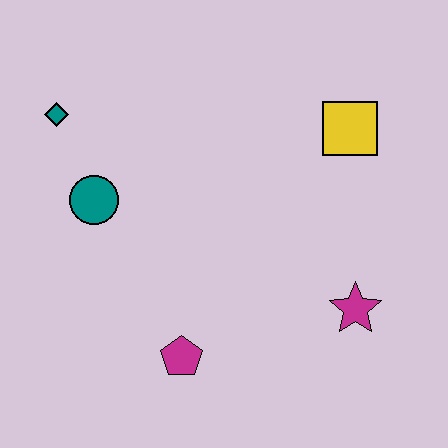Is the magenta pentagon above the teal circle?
No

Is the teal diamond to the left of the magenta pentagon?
Yes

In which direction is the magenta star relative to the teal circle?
The magenta star is to the right of the teal circle.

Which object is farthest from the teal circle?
The magenta star is farthest from the teal circle.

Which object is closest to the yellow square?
The magenta star is closest to the yellow square.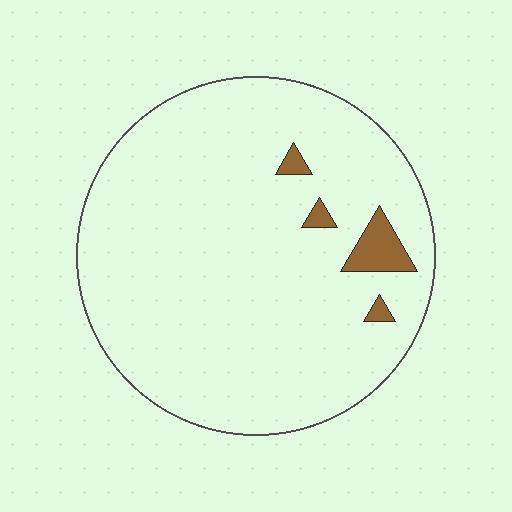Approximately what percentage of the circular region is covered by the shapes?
Approximately 5%.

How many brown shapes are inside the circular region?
4.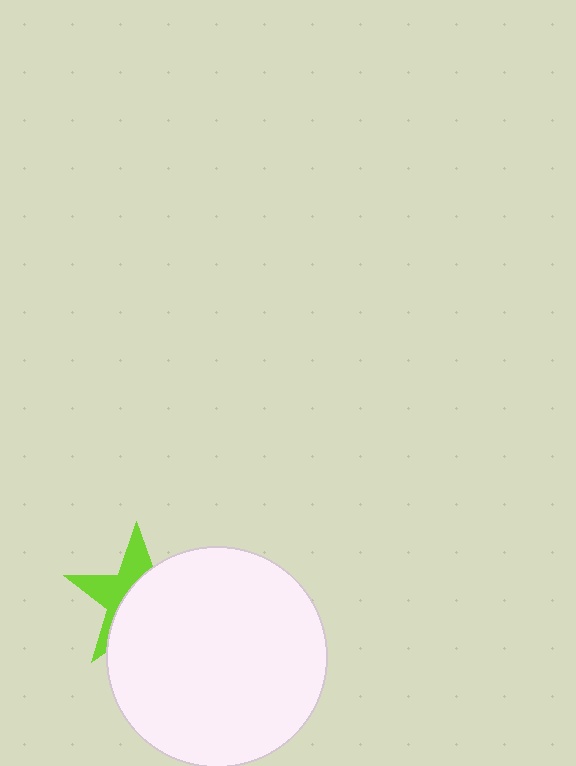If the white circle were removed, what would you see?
You would see the complete lime star.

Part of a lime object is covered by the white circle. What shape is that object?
It is a star.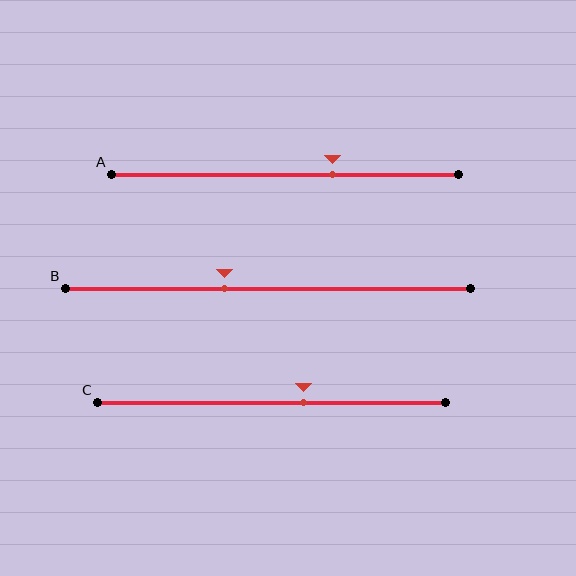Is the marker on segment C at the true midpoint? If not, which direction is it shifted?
No, the marker on segment C is shifted to the right by about 9% of the segment length.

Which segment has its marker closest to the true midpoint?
Segment C has its marker closest to the true midpoint.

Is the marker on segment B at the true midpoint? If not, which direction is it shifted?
No, the marker on segment B is shifted to the left by about 11% of the segment length.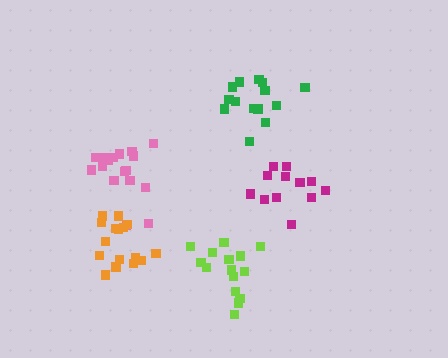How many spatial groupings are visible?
There are 5 spatial groupings.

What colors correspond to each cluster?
The clusters are colored: pink, magenta, orange, green, lime.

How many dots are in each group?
Group 1: 17 dots, Group 2: 12 dots, Group 3: 17 dots, Group 4: 14 dots, Group 5: 15 dots (75 total).